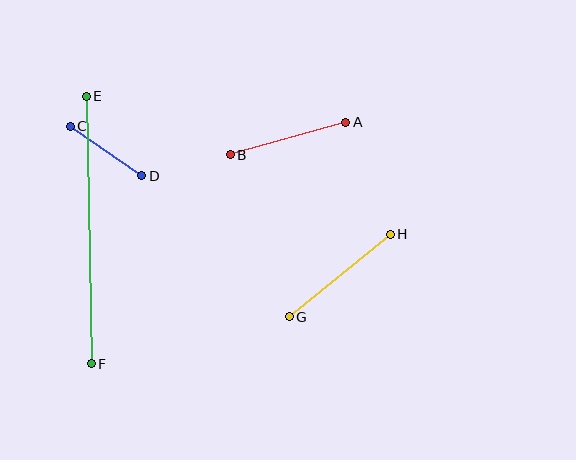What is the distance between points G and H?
The distance is approximately 130 pixels.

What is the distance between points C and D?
The distance is approximately 87 pixels.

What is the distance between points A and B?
The distance is approximately 120 pixels.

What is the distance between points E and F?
The distance is approximately 268 pixels.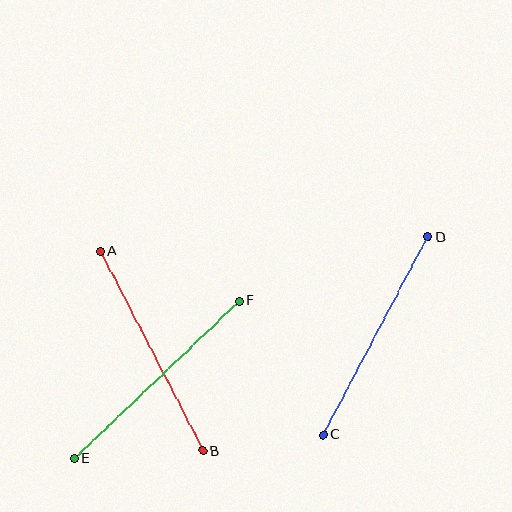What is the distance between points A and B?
The distance is approximately 225 pixels.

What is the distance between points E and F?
The distance is approximately 228 pixels.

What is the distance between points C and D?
The distance is approximately 224 pixels.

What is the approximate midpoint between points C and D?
The midpoint is at approximately (376, 336) pixels.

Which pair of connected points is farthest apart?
Points E and F are farthest apart.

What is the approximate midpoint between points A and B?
The midpoint is at approximately (151, 351) pixels.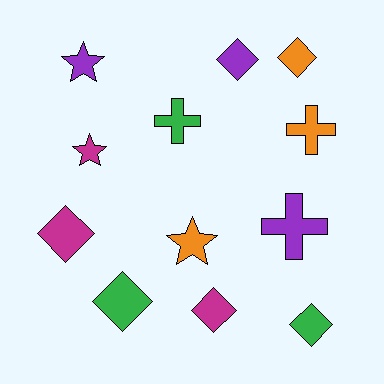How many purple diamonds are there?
There is 1 purple diamond.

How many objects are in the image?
There are 12 objects.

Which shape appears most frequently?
Diamond, with 6 objects.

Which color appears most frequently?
Green, with 3 objects.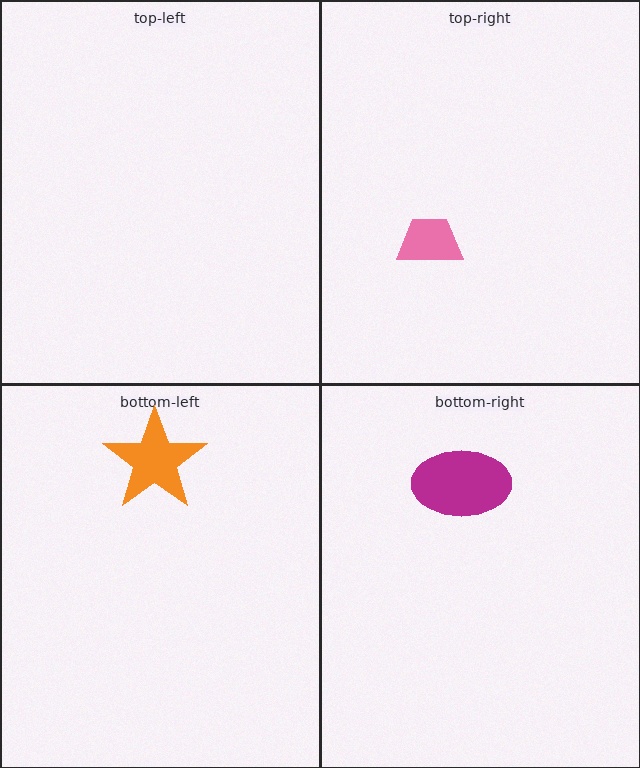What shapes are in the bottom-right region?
The magenta ellipse.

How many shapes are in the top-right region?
1.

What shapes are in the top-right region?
The pink trapezoid.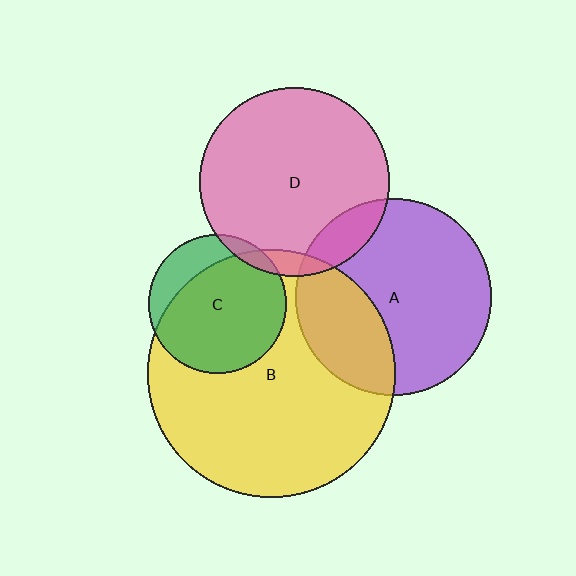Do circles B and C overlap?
Yes.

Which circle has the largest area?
Circle B (yellow).